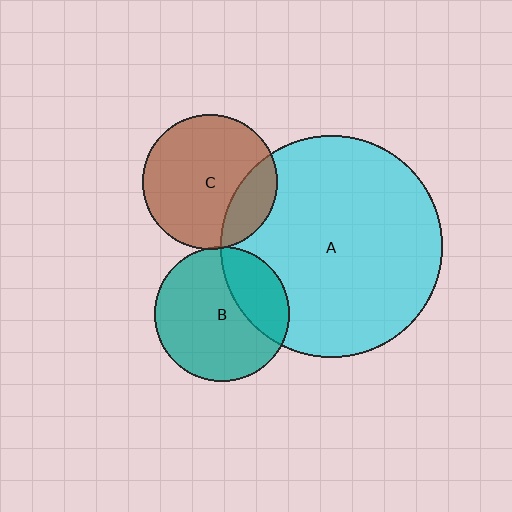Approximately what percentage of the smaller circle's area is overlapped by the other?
Approximately 5%.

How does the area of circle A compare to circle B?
Approximately 2.7 times.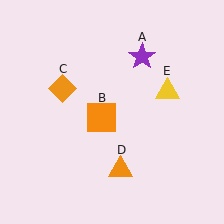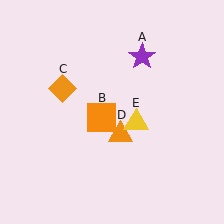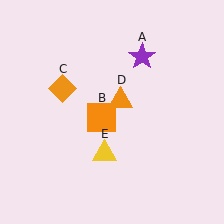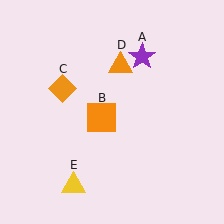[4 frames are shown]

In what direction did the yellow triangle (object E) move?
The yellow triangle (object E) moved down and to the left.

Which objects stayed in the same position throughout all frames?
Purple star (object A) and orange square (object B) and orange diamond (object C) remained stationary.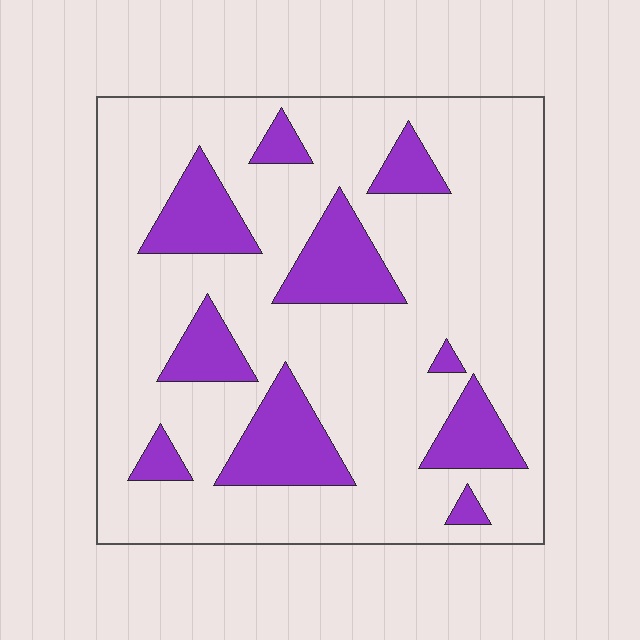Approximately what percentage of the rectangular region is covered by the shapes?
Approximately 20%.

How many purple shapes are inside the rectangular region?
10.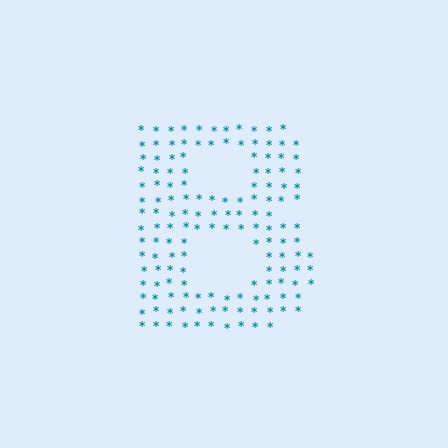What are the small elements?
The small elements are asterisks.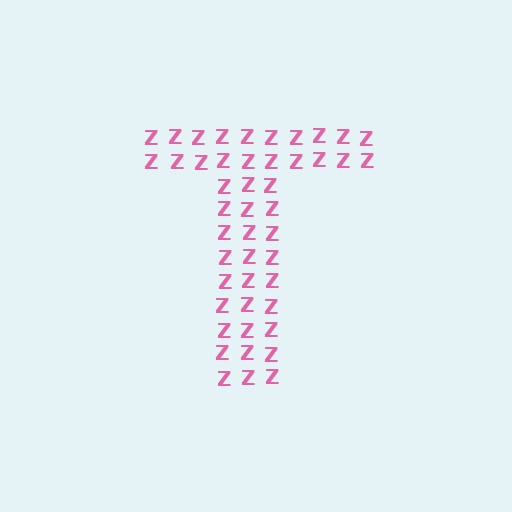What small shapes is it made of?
It is made of small letter Z's.